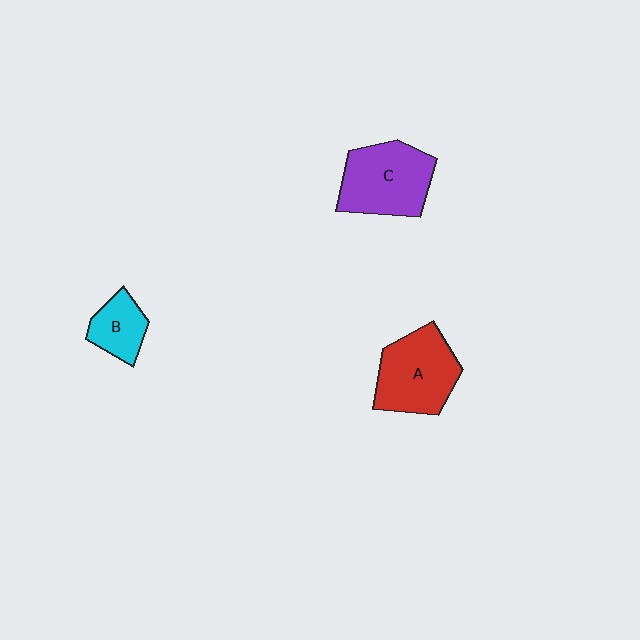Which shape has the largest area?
Shape C (purple).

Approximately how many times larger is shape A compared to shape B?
Approximately 2.0 times.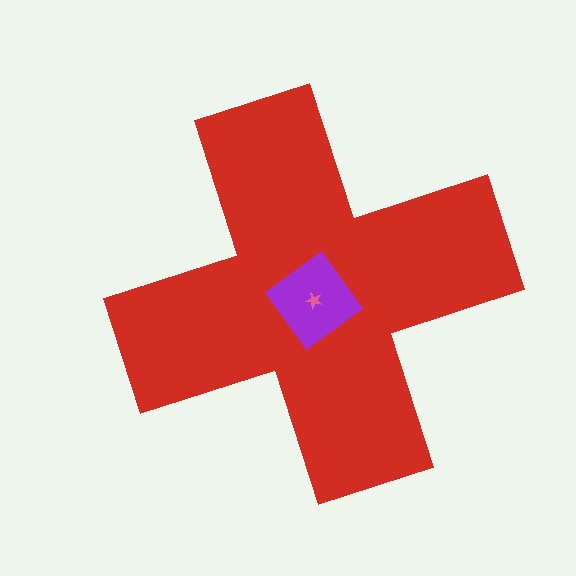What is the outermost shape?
The red cross.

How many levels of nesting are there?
3.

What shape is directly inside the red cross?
The purple diamond.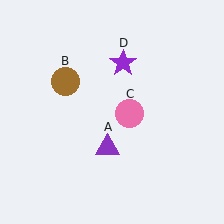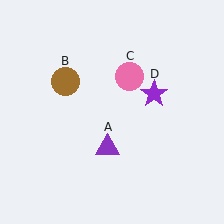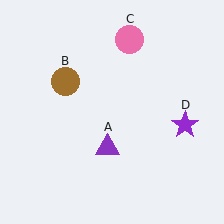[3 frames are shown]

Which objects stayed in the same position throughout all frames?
Purple triangle (object A) and brown circle (object B) remained stationary.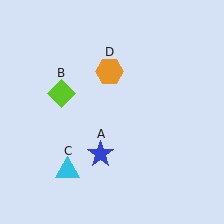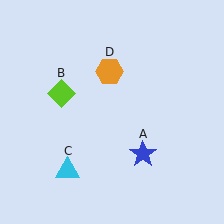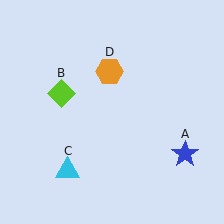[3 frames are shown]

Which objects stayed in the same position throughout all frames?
Lime diamond (object B) and cyan triangle (object C) and orange hexagon (object D) remained stationary.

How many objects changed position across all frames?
1 object changed position: blue star (object A).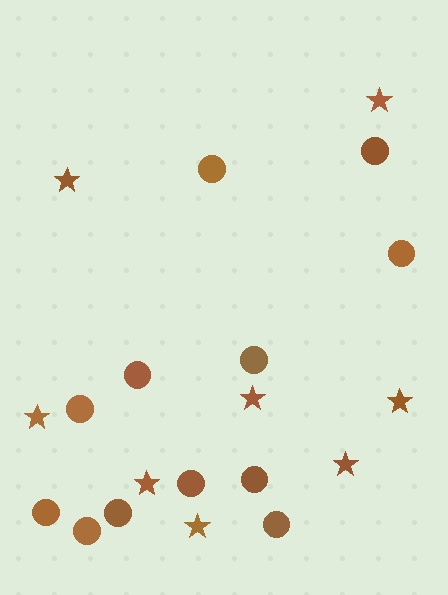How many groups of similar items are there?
There are 2 groups: one group of circles (12) and one group of stars (8).